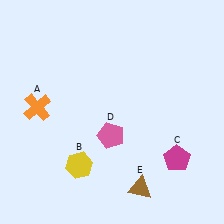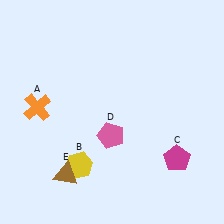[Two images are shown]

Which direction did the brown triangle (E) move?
The brown triangle (E) moved left.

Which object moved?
The brown triangle (E) moved left.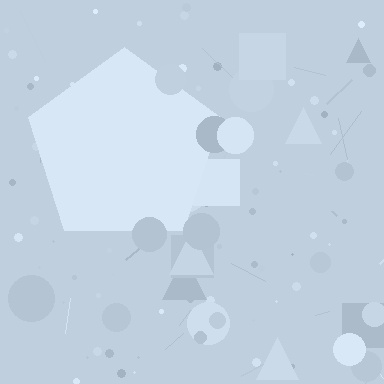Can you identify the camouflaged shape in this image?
The camouflaged shape is a pentagon.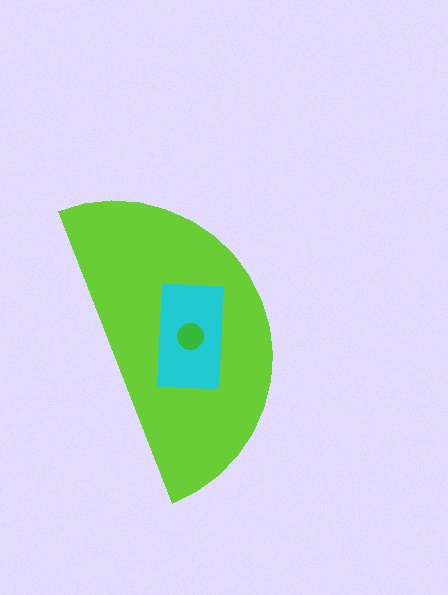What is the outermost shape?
The lime semicircle.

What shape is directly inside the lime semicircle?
The cyan rectangle.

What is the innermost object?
The green circle.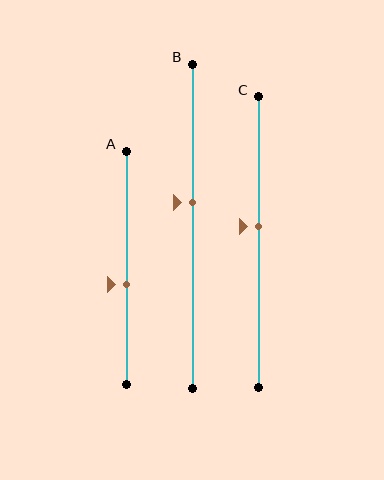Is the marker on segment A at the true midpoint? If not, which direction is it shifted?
No, the marker on segment A is shifted downward by about 7% of the segment length.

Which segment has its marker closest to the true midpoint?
Segment C has its marker closest to the true midpoint.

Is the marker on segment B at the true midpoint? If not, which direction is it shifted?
No, the marker on segment B is shifted upward by about 7% of the segment length.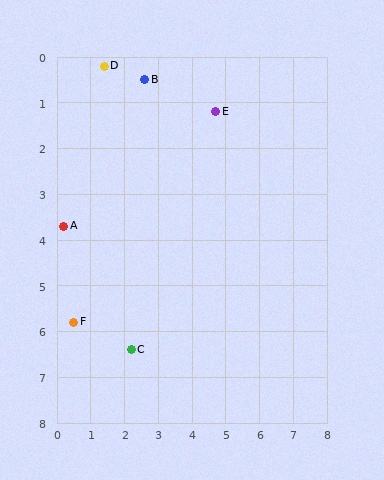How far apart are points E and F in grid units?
Points E and F are about 6.2 grid units apart.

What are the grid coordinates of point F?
Point F is at approximately (0.5, 5.8).